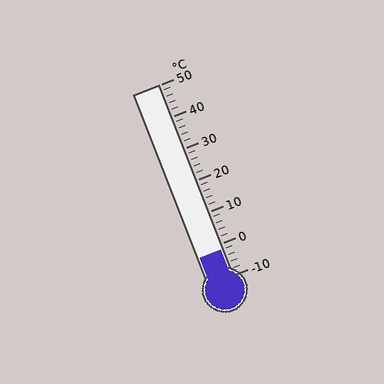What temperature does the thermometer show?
The thermometer shows approximately -2°C.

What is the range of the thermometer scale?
The thermometer scale ranges from -10°C to 50°C.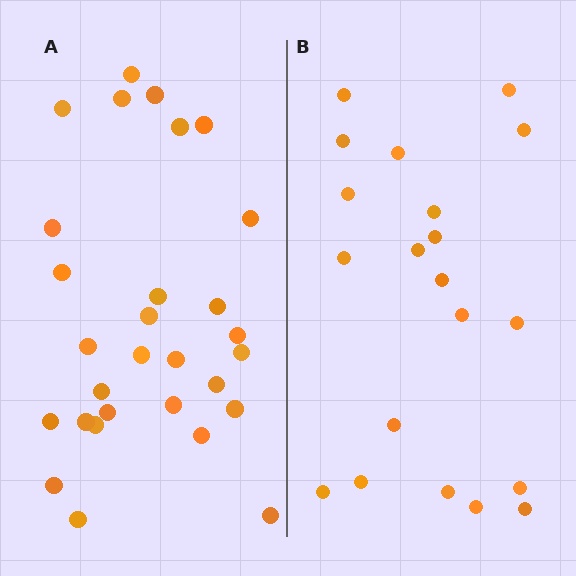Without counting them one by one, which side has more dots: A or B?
Region A (the left region) has more dots.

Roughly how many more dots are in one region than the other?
Region A has roughly 8 or so more dots than region B.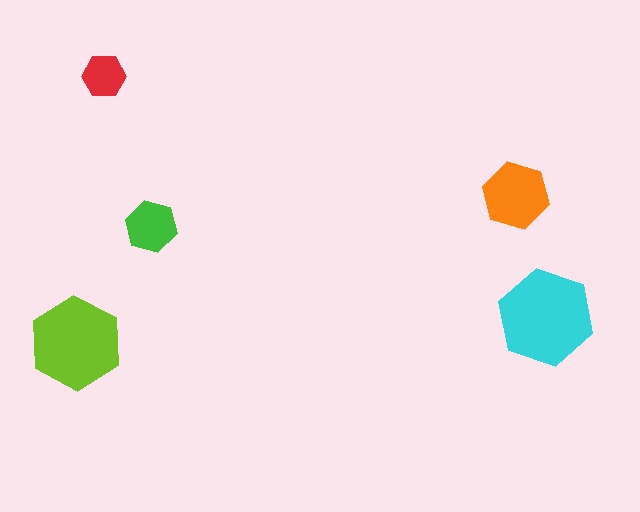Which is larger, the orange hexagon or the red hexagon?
The orange one.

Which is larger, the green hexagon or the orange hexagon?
The orange one.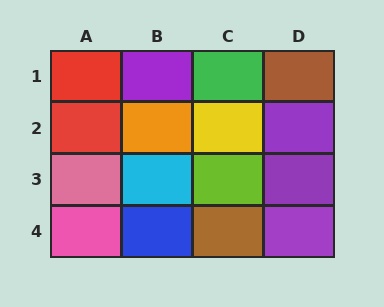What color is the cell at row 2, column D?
Purple.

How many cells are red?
2 cells are red.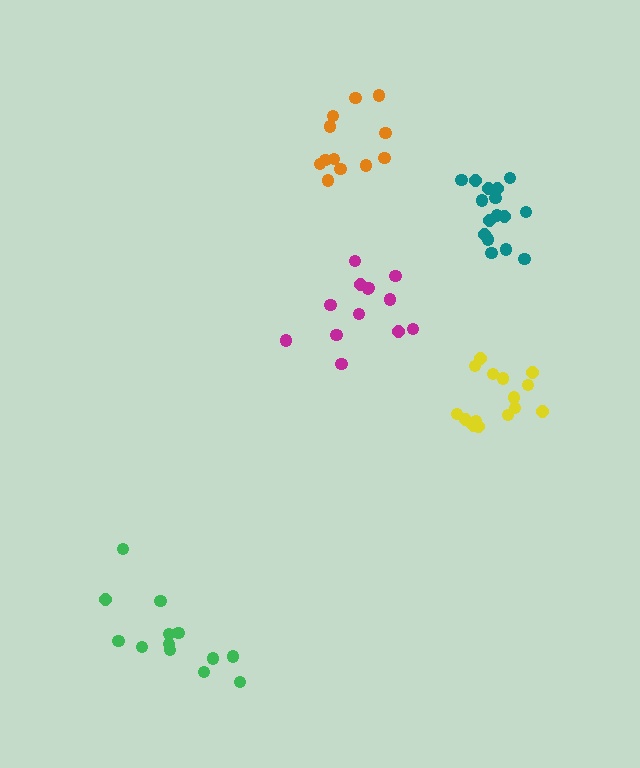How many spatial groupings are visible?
There are 5 spatial groupings.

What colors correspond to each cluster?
The clusters are colored: magenta, orange, yellow, green, teal.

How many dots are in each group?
Group 1: 13 dots, Group 2: 12 dots, Group 3: 16 dots, Group 4: 13 dots, Group 5: 16 dots (70 total).